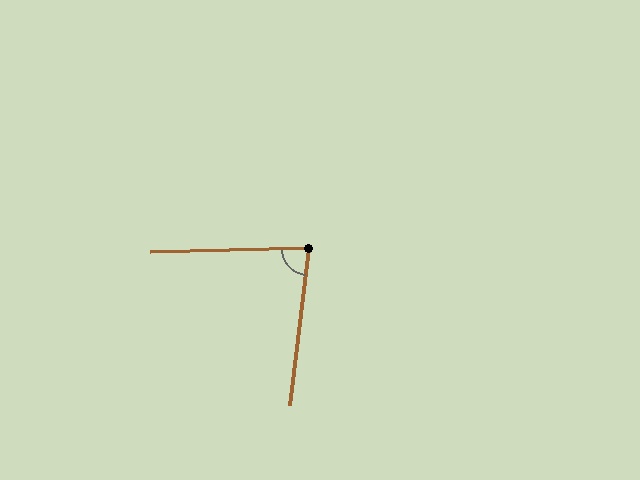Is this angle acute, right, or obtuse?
It is acute.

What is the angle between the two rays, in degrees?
Approximately 82 degrees.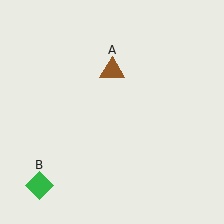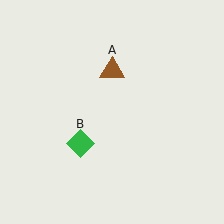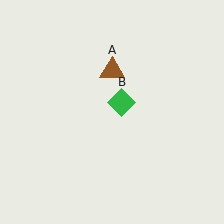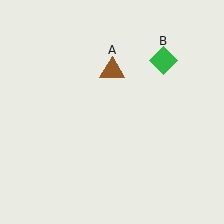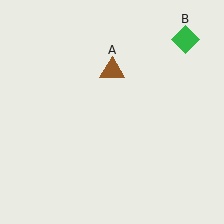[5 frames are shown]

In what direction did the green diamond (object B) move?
The green diamond (object B) moved up and to the right.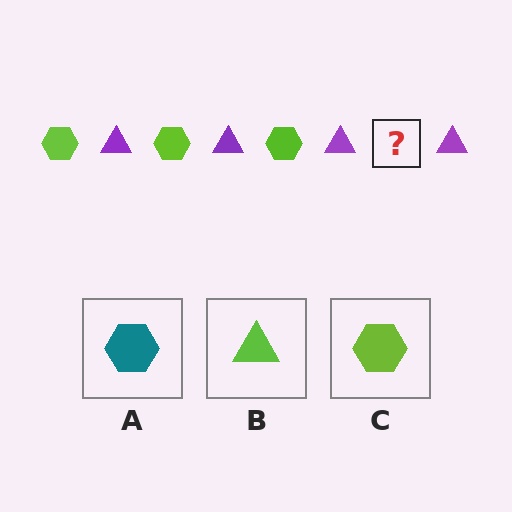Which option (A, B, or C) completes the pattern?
C.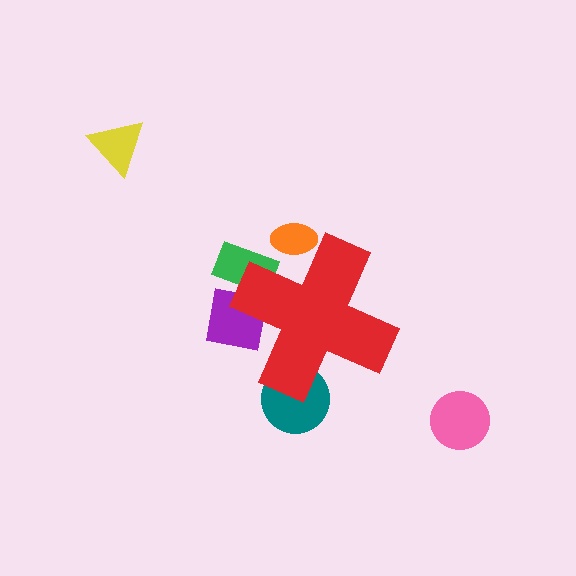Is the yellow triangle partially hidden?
No, the yellow triangle is fully visible.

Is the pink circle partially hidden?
No, the pink circle is fully visible.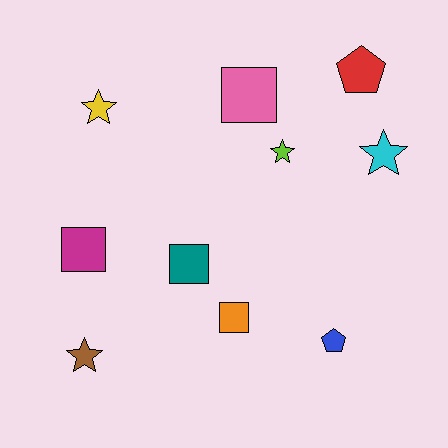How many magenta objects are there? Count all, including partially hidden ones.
There is 1 magenta object.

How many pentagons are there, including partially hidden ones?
There are 2 pentagons.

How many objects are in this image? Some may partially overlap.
There are 10 objects.